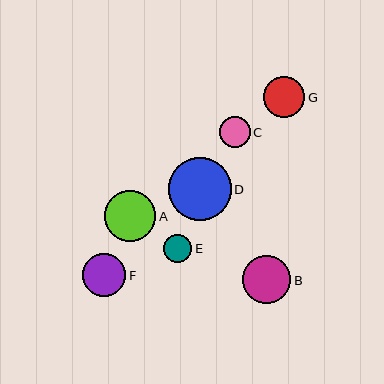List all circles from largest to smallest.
From largest to smallest: D, A, B, F, G, C, E.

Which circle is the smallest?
Circle E is the smallest with a size of approximately 28 pixels.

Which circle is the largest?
Circle D is the largest with a size of approximately 63 pixels.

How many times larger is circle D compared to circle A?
Circle D is approximately 1.2 times the size of circle A.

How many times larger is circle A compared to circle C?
Circle A is approximately 1.7 times the size of circle C.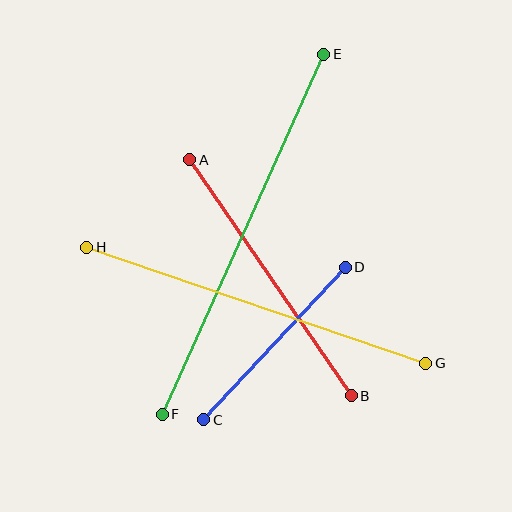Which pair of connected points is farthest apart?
Points E and F are farthest apart.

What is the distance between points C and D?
The distance is approximately 208 pixels.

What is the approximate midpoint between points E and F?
The midpoint is at approximately (243, 234) pixels.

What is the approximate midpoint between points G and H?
The midpoint is at approximately (256, 305) pixels.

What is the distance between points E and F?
The distance is approximately 395 pixels.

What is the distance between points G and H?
The distance is approximately 358 pixels.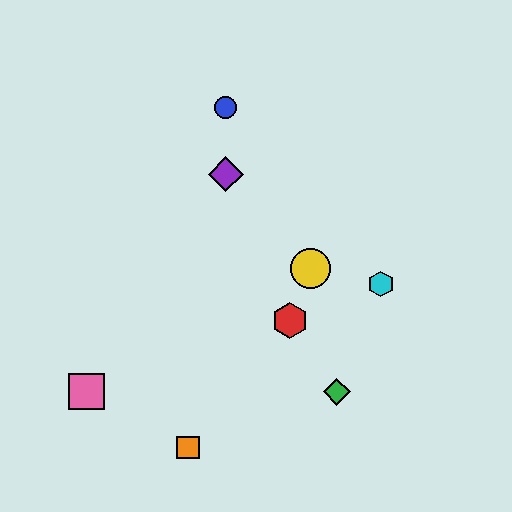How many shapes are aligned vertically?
2 shapes (the blue circle, the purple diamond) are aligned vertically.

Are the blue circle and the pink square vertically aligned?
No, the blue circle is at x≈226 and the pink square is at x≈86.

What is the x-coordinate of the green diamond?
The green diamond is at x≈337.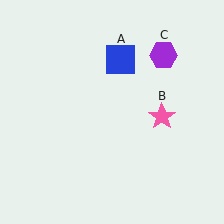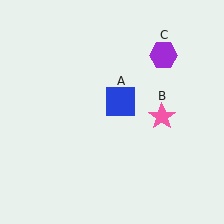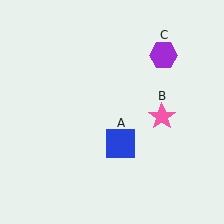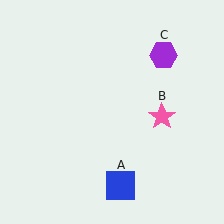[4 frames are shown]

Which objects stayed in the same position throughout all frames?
Pink star (object B) and purple hexagon (object C) remained stationary.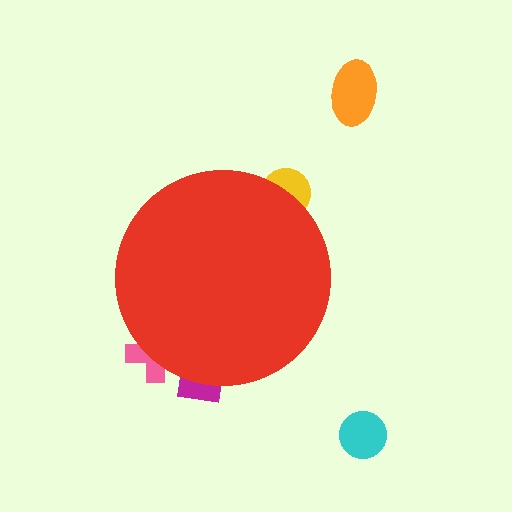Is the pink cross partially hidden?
Yes, the pink cross is partially hidden behind the red circle.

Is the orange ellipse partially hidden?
No, the orange ellipse is fully visible.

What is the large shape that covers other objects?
A red circle.